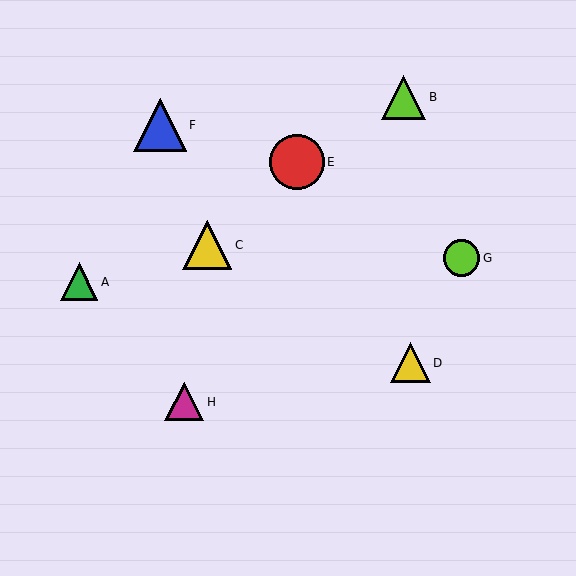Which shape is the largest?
The red circle (labeled E) is the largest.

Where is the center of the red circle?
The center of the red circle is at (297, 162).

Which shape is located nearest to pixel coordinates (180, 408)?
The magenta triangle (labeled H) at (184, 402) is nearest to that location.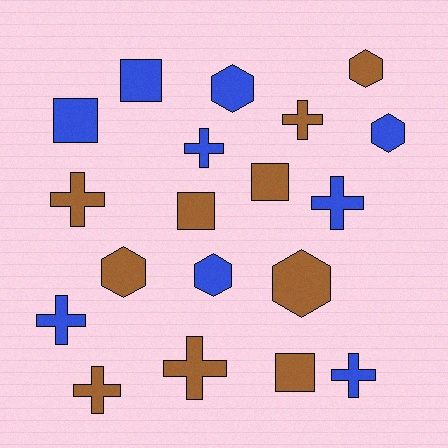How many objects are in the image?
There are 19 objects.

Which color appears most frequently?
Brown, with 10 objects.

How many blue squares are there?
There are 2 blue squares.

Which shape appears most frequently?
Cross, with 8 objects.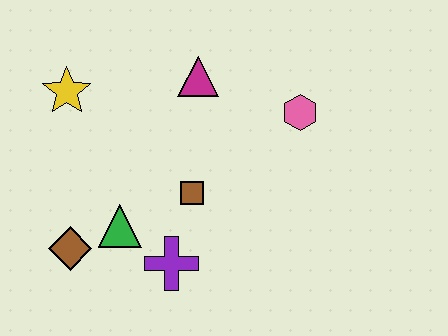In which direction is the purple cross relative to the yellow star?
The purple cross is below the yellow star.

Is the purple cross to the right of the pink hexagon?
No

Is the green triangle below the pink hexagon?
Yes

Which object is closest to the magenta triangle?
The pink hexagon is closest to the magenta triangle.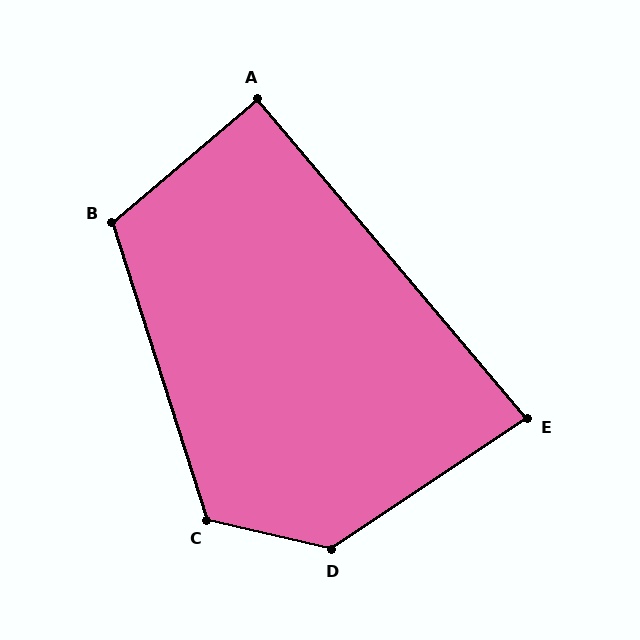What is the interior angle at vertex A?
Approximately 90 degrees (approximately right).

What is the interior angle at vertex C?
Approximately 121 degrees (obtuse).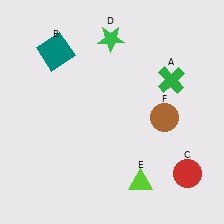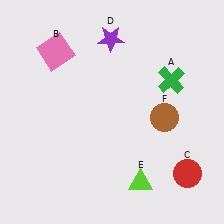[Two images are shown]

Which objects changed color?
B changed from teal to pink. D changed from green to purple.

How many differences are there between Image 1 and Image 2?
There are 2 differences between the two images.